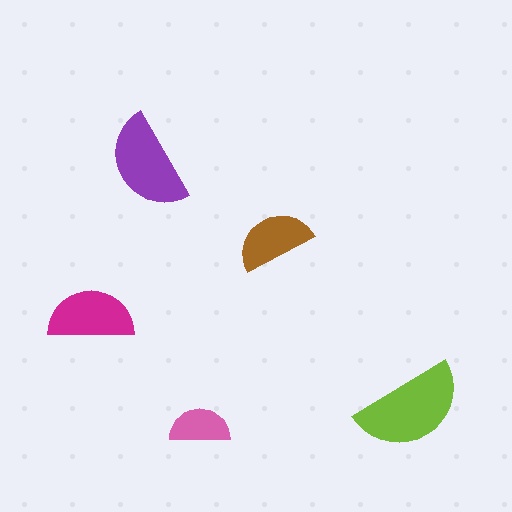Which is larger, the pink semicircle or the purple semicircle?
The purple one.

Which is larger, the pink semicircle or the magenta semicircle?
The magenta one.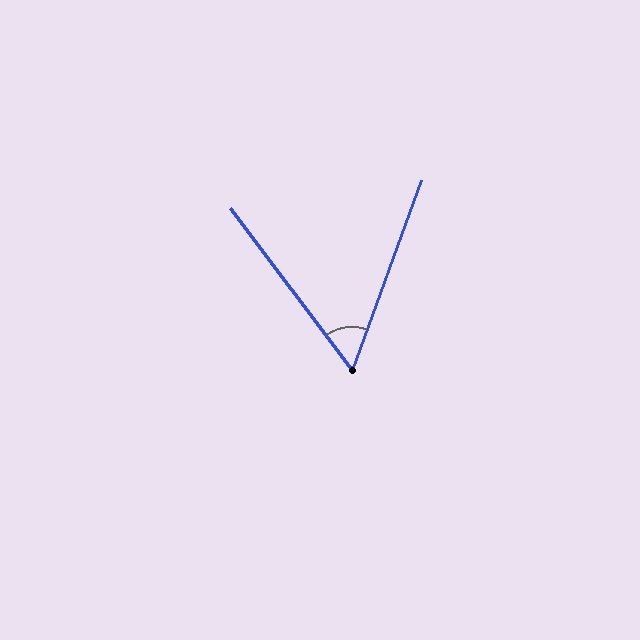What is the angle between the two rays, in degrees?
Approximately 57 degrees.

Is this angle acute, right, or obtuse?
It is acute.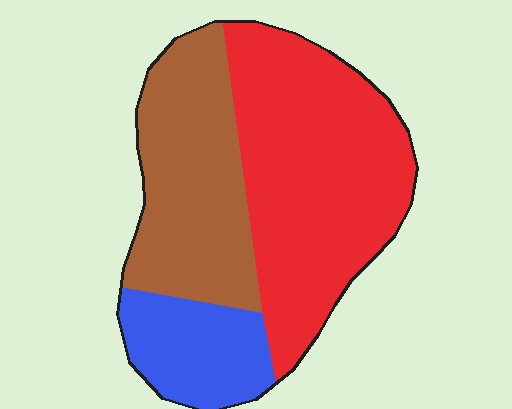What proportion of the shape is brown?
Brown takes up about one third (1/3) of the shape.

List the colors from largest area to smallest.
From largest to smallest: red, brown, blue.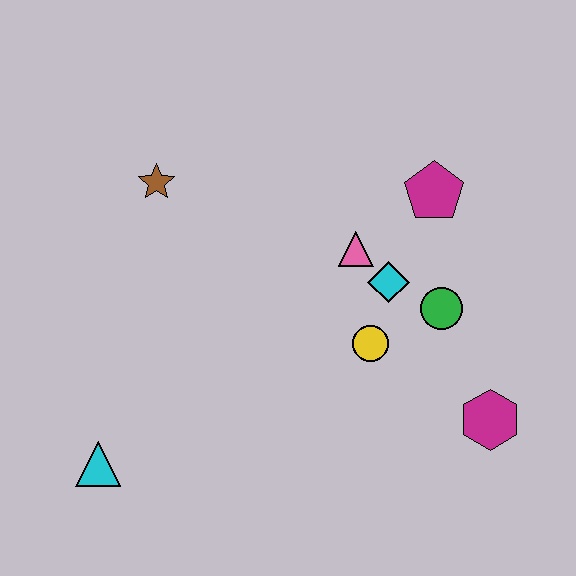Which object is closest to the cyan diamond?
The pink triangle is closest to the cyan diamond.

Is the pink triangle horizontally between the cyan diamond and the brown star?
Yes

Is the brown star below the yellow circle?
No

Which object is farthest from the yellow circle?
The cyan triangle is farthest from the yellow circle.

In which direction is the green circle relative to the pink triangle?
The green circle is to the right of the pink triangle.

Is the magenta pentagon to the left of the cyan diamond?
No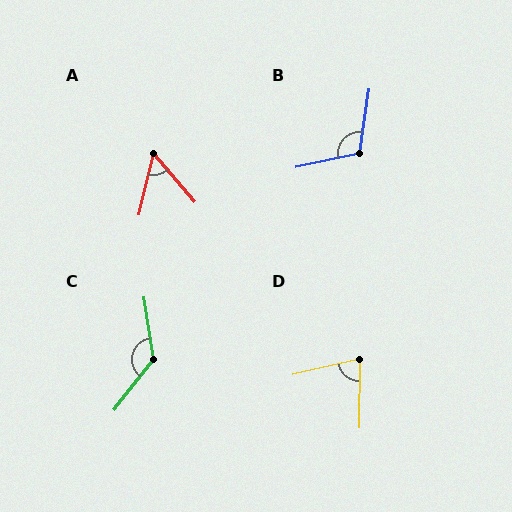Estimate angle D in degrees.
Approximately 76 degrees.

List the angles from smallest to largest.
A (54°), D (76°), B (110°), C (133°).